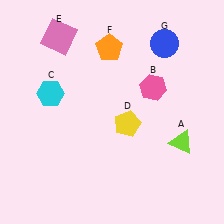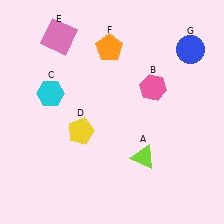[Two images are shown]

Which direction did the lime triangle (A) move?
The lime triangle (A) moved left.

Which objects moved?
The objects that moved are: the lime triangle (A), the yellow pentagon (D), the blue circle (G).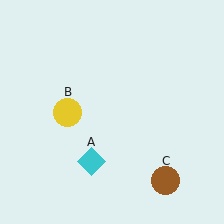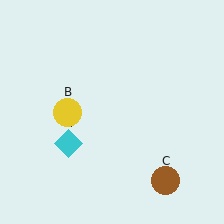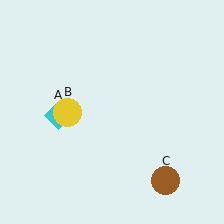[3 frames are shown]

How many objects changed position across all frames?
1 object changed position: cyan diamond (object A).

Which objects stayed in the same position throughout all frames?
Yellow circle (object B) and brown circle (object C) remained stationary.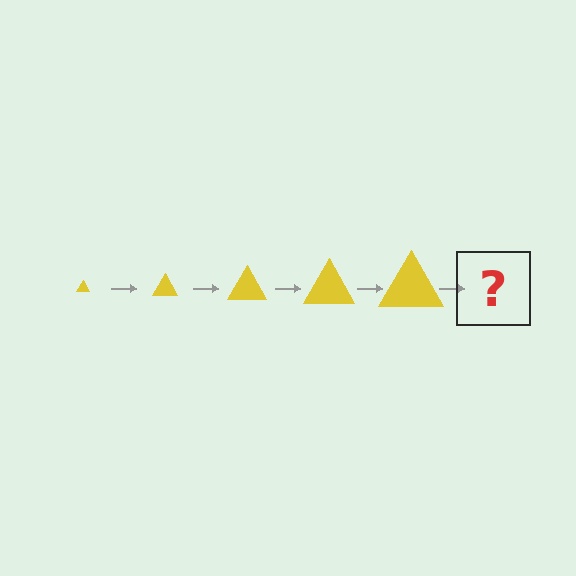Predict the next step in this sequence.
The next step is a yellow triangle, larger than the previous one.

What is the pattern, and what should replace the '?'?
The pattern is that the triangle gets progressively larger each step. The '?' should be a yellow triangle, larger than the previous one.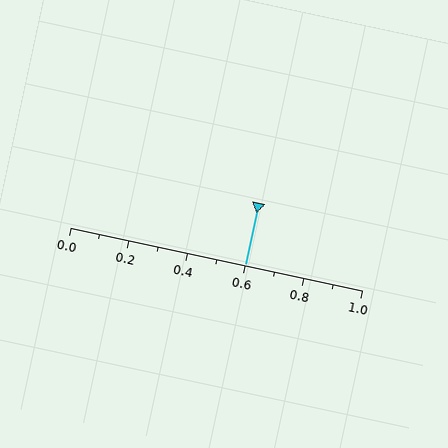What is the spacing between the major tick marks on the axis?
The major ticks are spaced 0.2 apart.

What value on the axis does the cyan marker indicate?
The marker indicates approximately 0.6.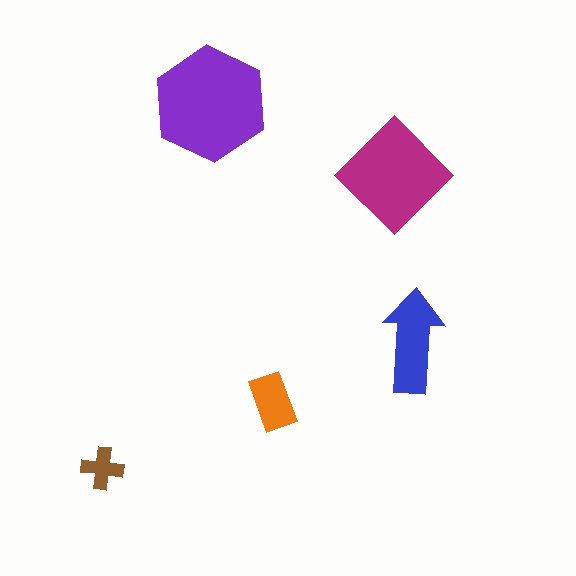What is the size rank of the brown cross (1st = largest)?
5th.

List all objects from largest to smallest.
The purple hexagon, the magenta diamond, the blue arrow, the orange rectangle, the brown cross.